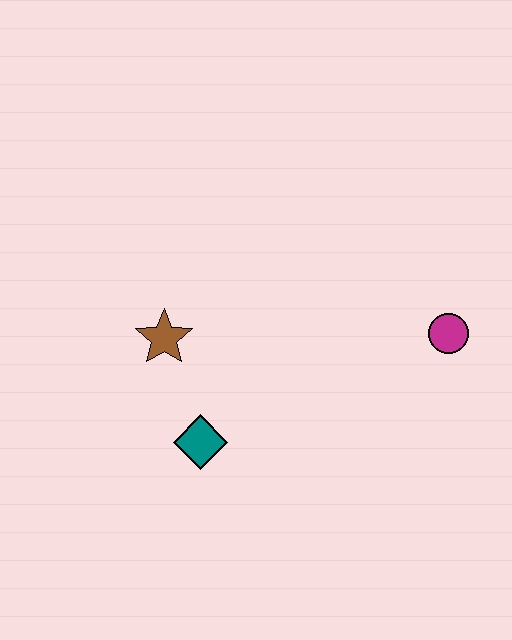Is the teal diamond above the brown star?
No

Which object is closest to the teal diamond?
The brown star is closest to the teal diamond.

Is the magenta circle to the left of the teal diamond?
No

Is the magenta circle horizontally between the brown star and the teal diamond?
No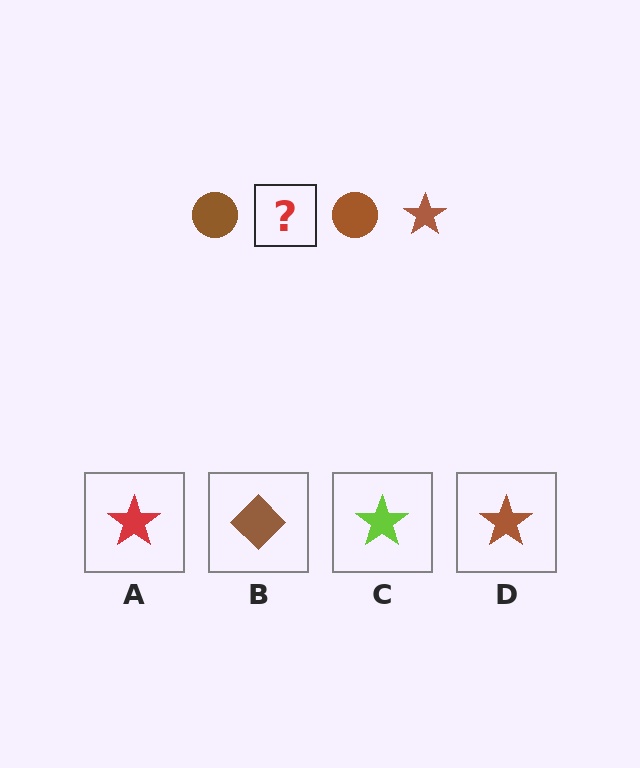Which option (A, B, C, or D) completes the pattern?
D.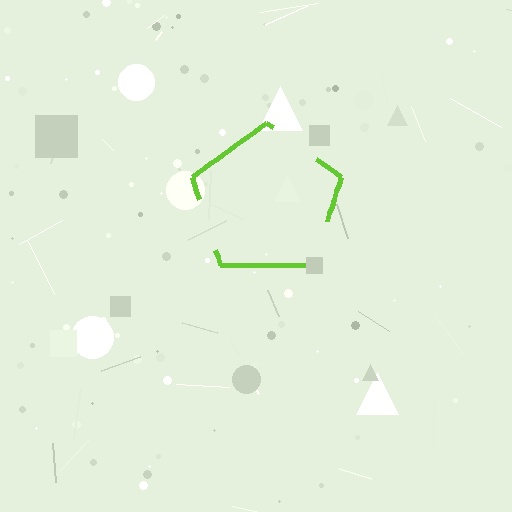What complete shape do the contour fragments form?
The contour fragments form a pentagon.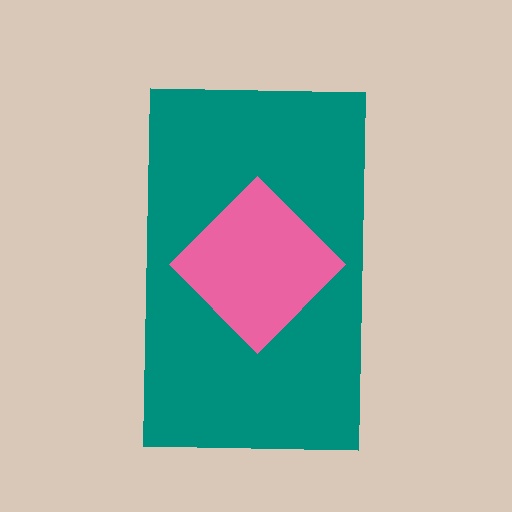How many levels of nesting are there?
2.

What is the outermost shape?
The teal rectangle.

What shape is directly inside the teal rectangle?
The pink diamond.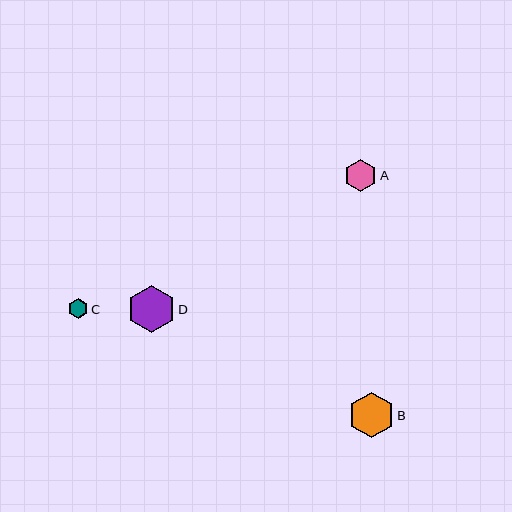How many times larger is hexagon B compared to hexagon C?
Hexagon B is approximately 2.3 times the size of hexagon C.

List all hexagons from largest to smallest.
From largest to smallest: D, B, A, C.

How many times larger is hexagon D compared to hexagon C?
Hexagon D is approximately 2.4 times the size of hexagon C.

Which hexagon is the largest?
Hexagon D is the largest with a size of approximately 48 pixels.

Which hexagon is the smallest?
Hexagon C is the smallest with a size of approximately 20 pixels.